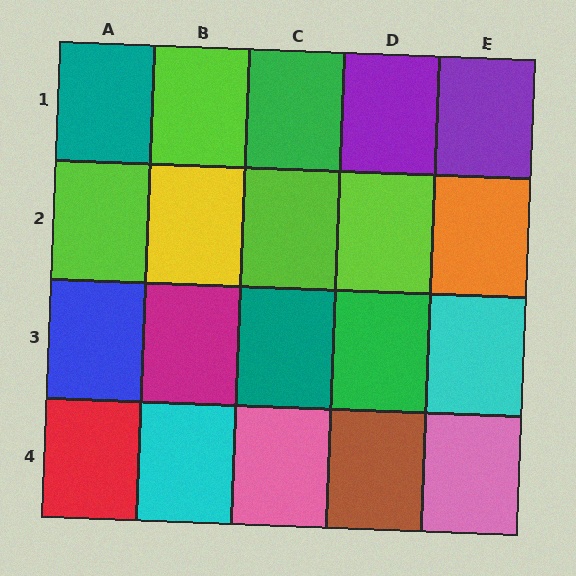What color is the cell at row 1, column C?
Green.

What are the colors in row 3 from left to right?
Blue, magenta, teal, green, cyan.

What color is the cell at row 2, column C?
Lime.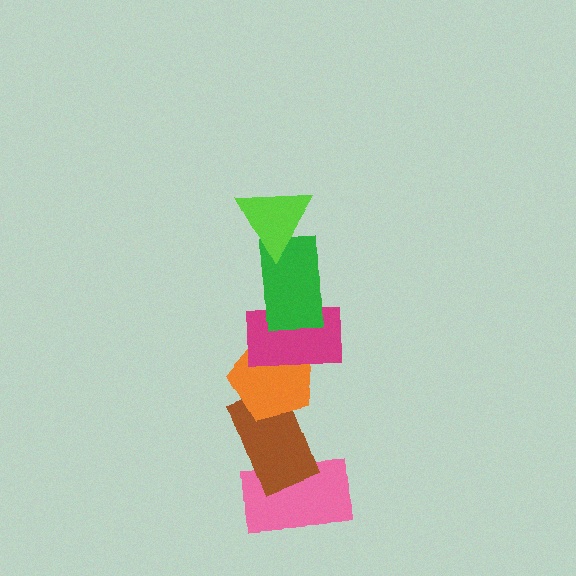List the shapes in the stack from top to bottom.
From top to bottom: the lime triangle, the green rectangle, the magenta rectangle, the orange pentagon, the brown rectangle, the pink rectangle.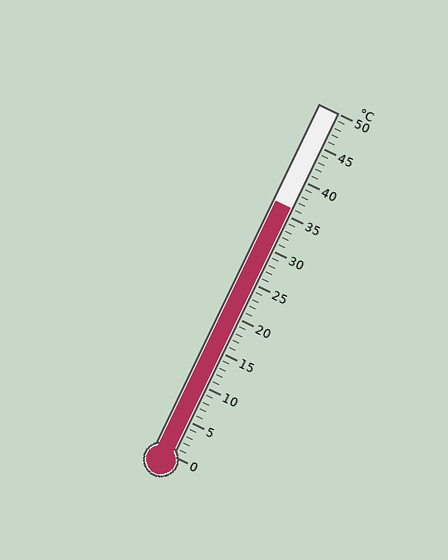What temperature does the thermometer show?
The thermometer shows approximately 36°C.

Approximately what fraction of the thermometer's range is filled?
The thermometer is filled to approximately 70% of its range.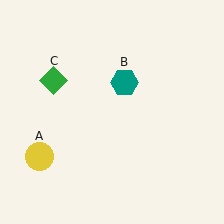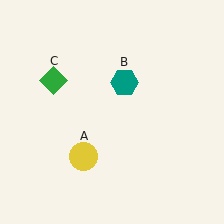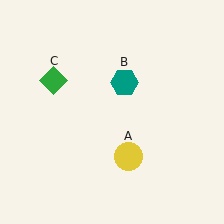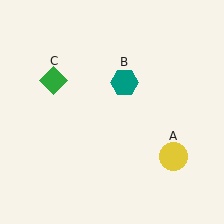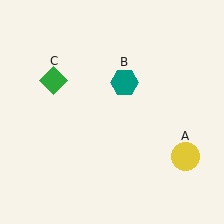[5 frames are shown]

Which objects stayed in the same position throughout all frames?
Teal hexagon (object B) and green diamond (object C) remained stationary.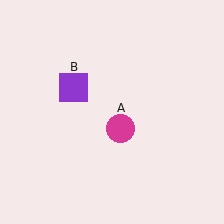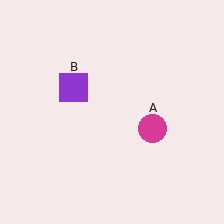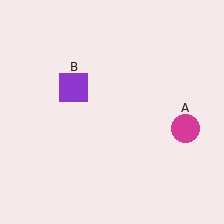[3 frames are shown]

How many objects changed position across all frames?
1 object changed position: magenta circle (object A).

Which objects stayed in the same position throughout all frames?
Purple square (object B) remained stationary.